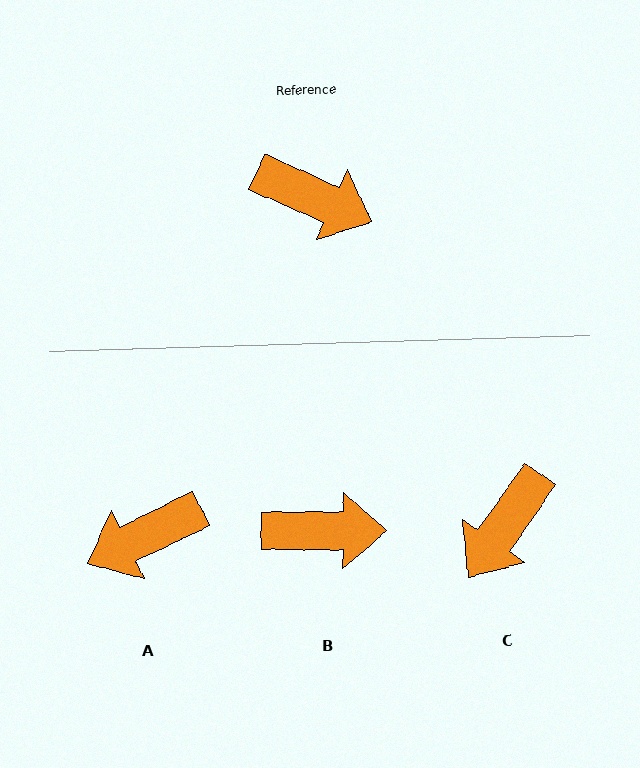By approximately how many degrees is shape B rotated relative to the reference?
Approximately 24 degrees counter-clockwise.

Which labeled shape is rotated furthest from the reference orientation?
A, about 130 degrees away.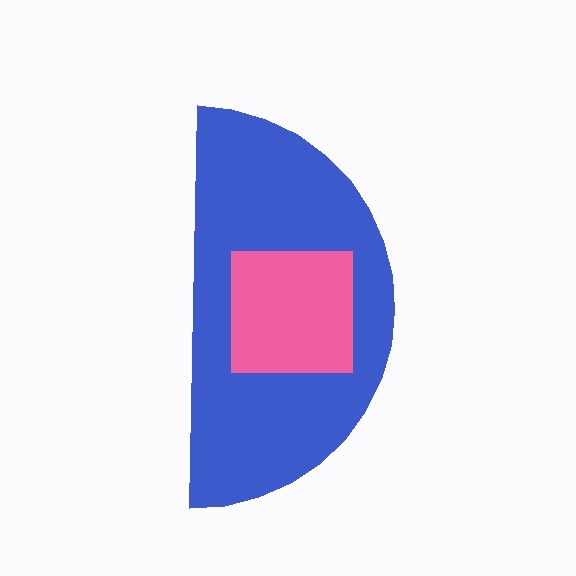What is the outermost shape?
The blue semicircle.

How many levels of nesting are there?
2.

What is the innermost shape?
The pink square.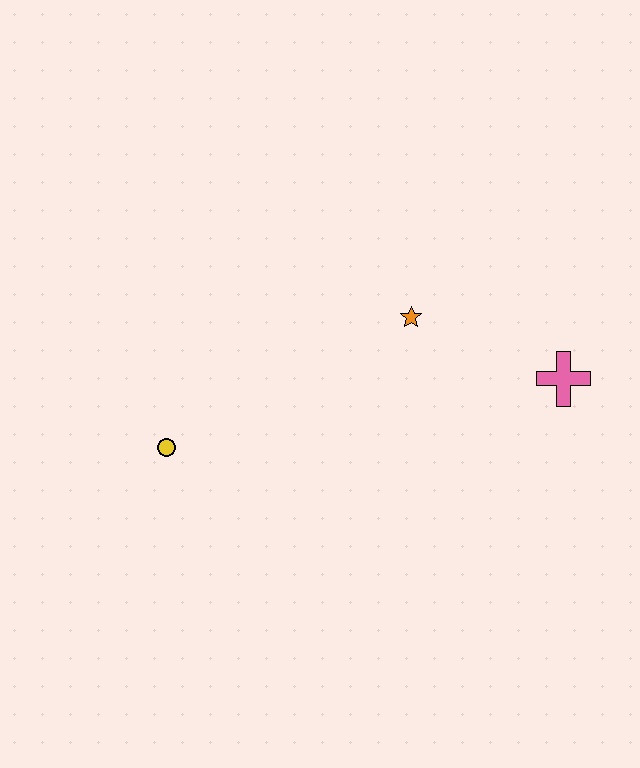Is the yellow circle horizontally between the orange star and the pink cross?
No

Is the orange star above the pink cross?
Yes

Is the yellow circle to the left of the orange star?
Yes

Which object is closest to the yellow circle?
The orange star is closest to the yellow circle.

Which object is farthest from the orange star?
The yellow circle is farthest from the orange star.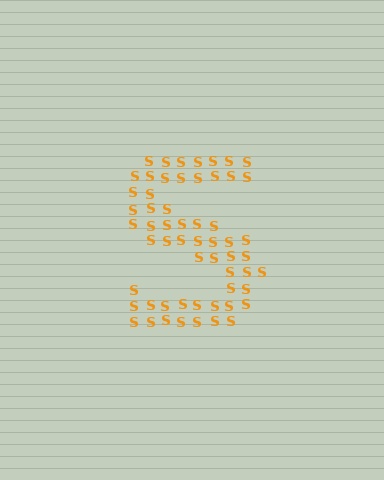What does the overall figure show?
The overall figure shows the letter S.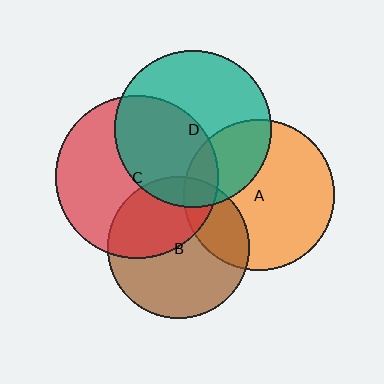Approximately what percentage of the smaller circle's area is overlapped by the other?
Approximately 40%.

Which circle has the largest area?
Circle C (red).